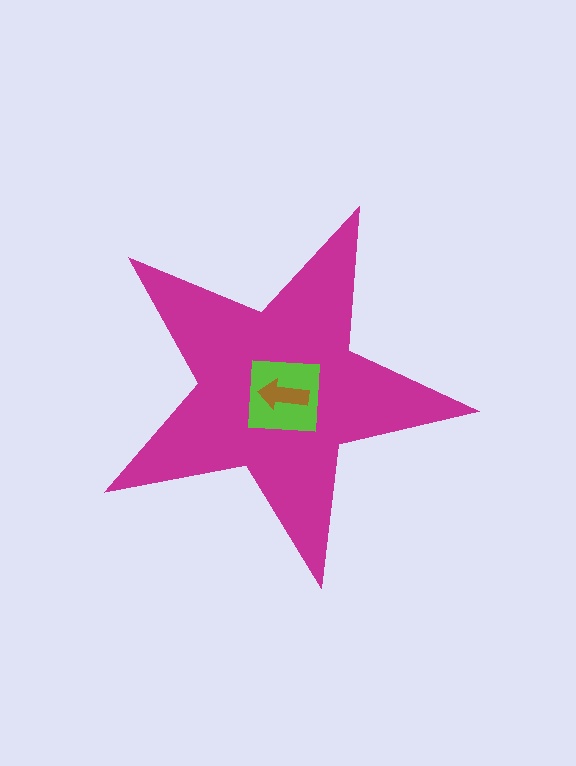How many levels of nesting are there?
3.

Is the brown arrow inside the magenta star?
Yes.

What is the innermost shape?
The brown arrow.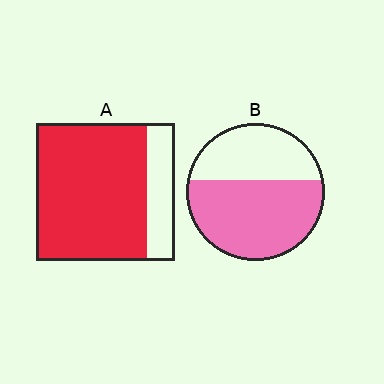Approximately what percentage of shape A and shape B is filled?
A is approximately 80% and B is approximately 60%.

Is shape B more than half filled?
Yes.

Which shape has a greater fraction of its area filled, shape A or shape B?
Shape A.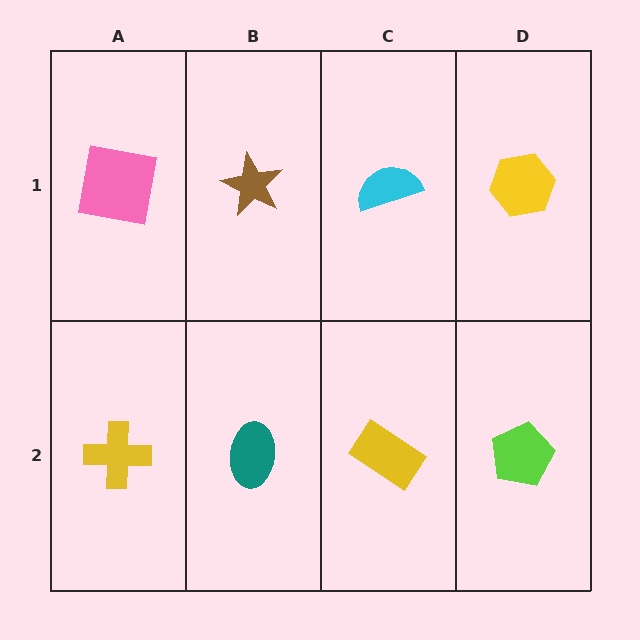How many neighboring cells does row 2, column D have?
2.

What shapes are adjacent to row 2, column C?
A cyan semicircle (row 1, column C), a teal ellipse (row 2, column B), a lime pentagon (row 2, column D).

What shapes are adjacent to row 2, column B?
A brown star (row 1, column B), a yellow cross (row 2, column A), a yellow rectangle (row 2, column C).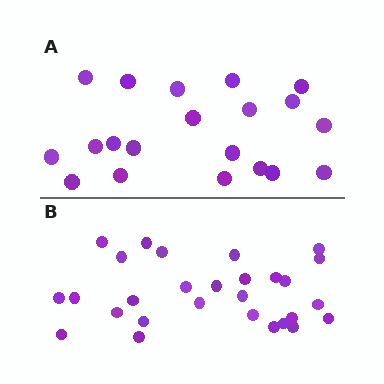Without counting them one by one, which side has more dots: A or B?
Region B (the bottom region) has more dots.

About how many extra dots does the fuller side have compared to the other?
Region B has roughly 8 or so more dots than region A.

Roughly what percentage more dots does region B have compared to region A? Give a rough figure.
About 40% more.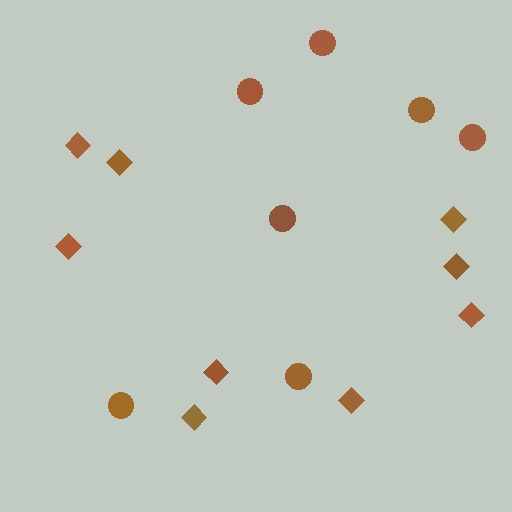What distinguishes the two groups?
There are 2 groups: one group of diamonds (9) and one group of circles (7).